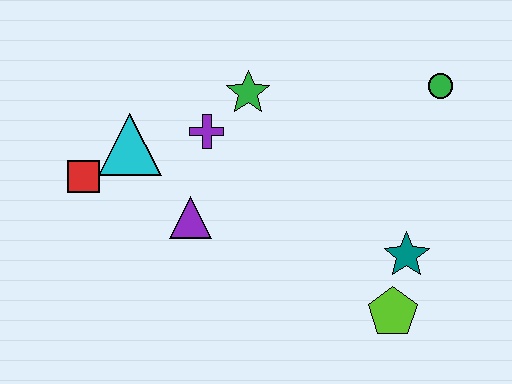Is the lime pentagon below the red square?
Yes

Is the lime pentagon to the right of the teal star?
No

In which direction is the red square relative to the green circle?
The red square is to the left of the green circle.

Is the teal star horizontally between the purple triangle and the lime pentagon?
No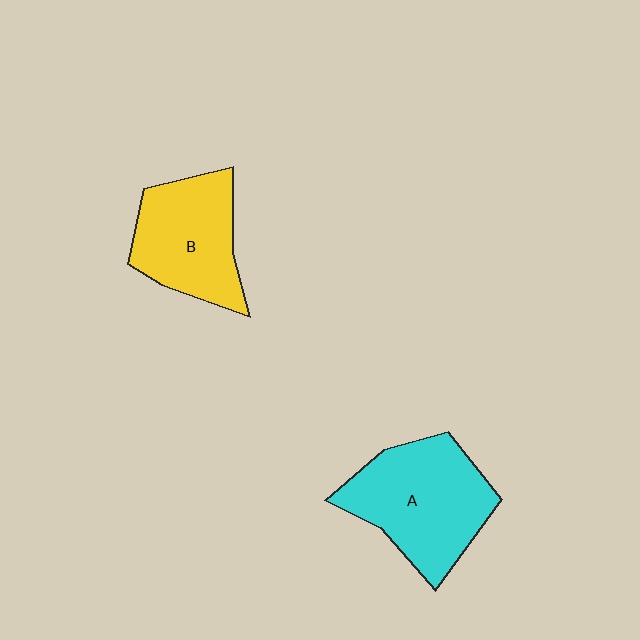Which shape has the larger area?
Shape A (cyan).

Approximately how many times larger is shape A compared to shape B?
Approximately 1.2 times.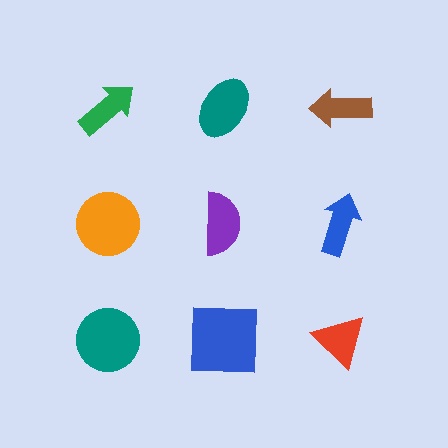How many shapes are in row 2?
3 shapes.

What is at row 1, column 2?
A teal ellipse.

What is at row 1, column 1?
A green arrow.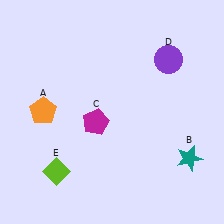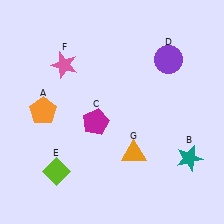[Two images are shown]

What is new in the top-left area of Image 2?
A pink star (F) was added in the top-left area of Image 2.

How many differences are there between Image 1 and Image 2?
There are 2 differences between the two images.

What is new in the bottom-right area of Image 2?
An orange triangle (G) was added in the bottom-right area of Image 2.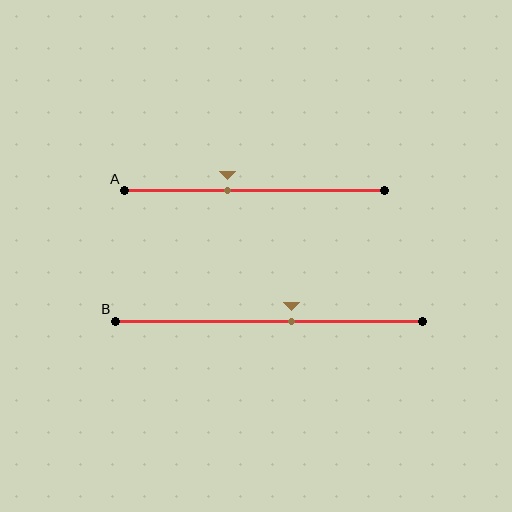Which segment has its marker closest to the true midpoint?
Segment B has its marker closest to the true midpoint.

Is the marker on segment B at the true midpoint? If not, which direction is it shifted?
No, the marker on segment B is shifted to the right by about 7% of the segment length.